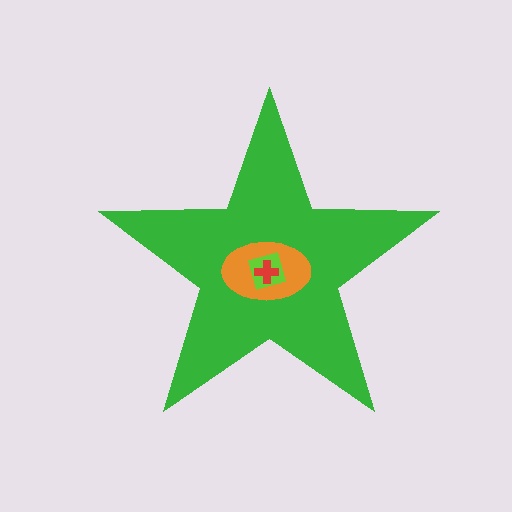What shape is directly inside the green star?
The orange ellipse.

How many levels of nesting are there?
4.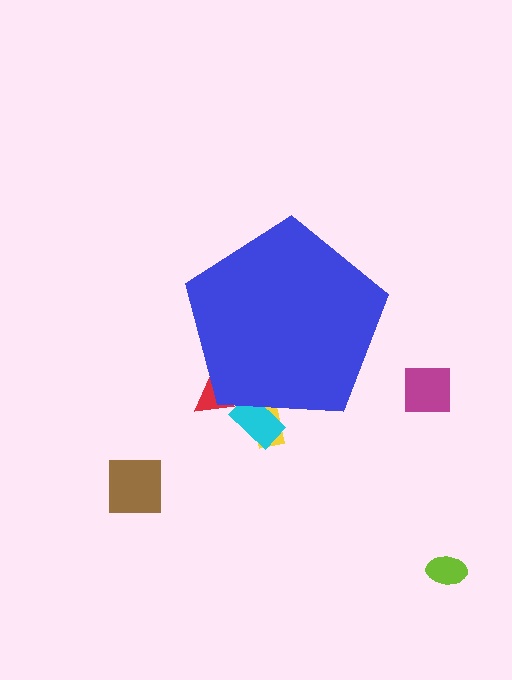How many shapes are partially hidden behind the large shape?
3 shapes are partially hidden.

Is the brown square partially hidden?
No, the brown square is fully visible.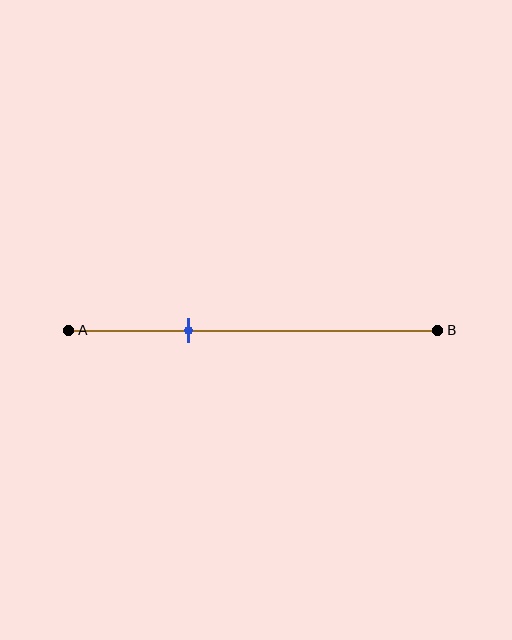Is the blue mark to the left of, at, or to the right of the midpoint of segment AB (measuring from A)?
The blue mark is to the left of the midpoint of segment AB.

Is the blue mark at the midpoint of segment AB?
No, the mark is at about 30% from A, not at the 50% midpoint.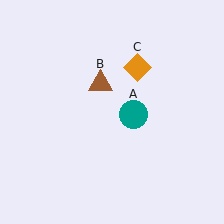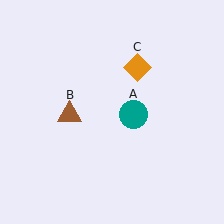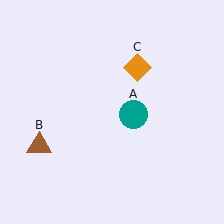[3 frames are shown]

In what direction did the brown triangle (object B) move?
The brown triangle (object B) moved down and to the left.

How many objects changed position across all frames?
1 object changed position: brown triangle (object B).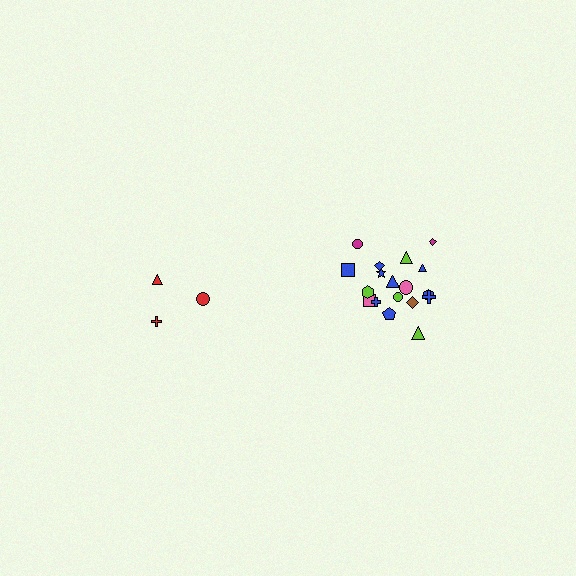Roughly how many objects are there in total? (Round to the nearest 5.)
Roughly 20 objects in total.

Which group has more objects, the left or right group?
The right group.